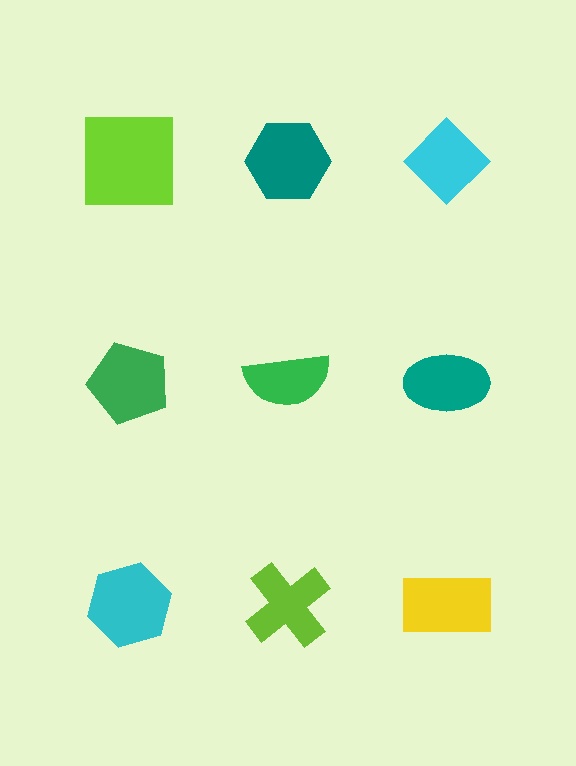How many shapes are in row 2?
3 shapes.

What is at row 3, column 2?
A lime cross.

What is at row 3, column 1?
A cyan hexagon.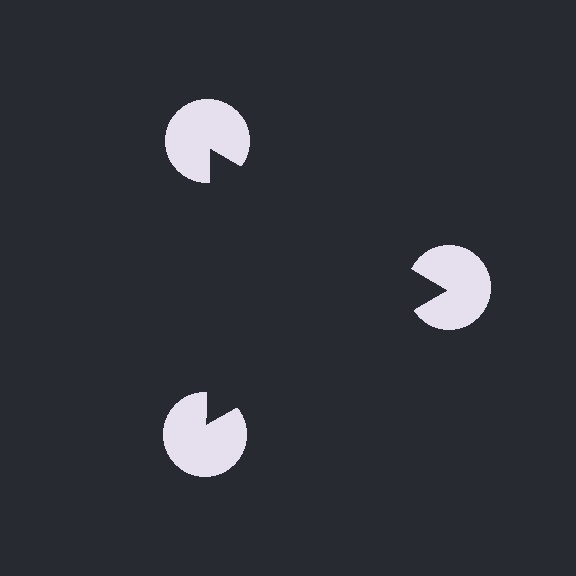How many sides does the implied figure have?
3 sides.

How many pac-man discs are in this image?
There are 3 — one at each vertex of the illusory triangle.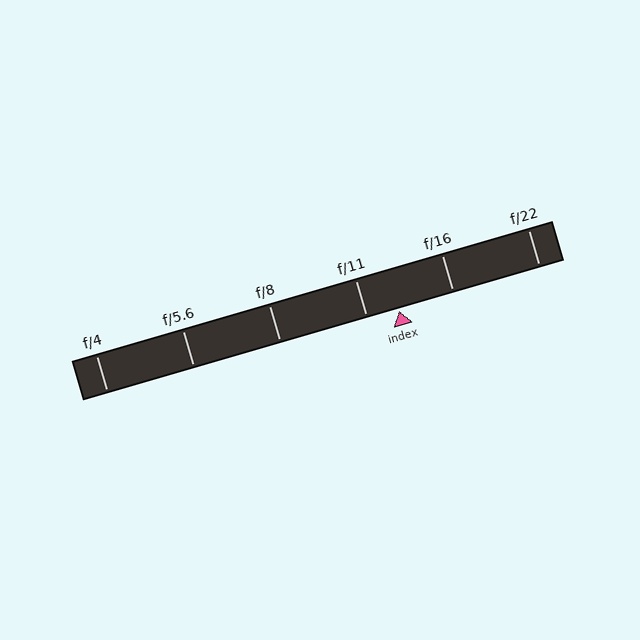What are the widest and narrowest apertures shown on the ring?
The widest aperture shown is f/4 and the narrowest is f/22.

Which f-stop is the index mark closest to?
The index mark is closest to f/11.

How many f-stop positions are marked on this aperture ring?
There are 6 f-stop positions marked.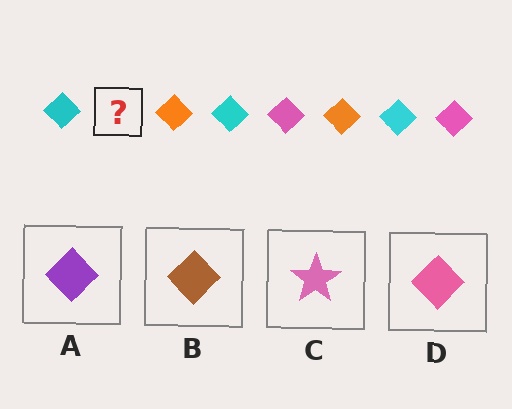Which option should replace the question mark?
Option D.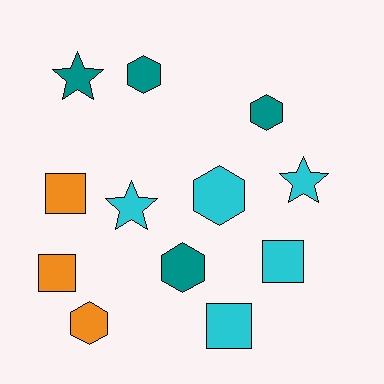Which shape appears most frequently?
Hexagon, with 5 objects.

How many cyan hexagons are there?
There is 1 cyan hexagon.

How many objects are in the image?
There are 12 objects.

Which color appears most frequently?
Cyan, with 5 objects.